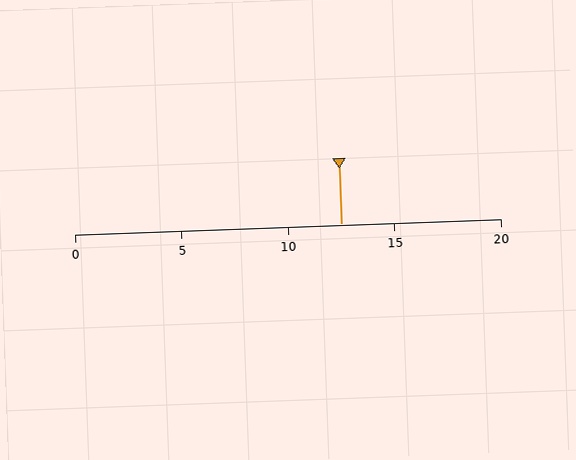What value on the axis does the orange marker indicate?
The marker indicates approximately 12.5.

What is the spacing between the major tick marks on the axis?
The major ticks are spaced 5 apart.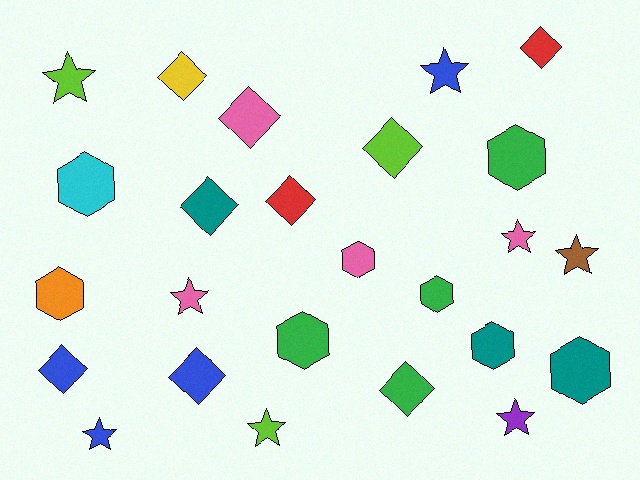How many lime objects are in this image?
There are 3 lime objects.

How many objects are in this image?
There are 25 objects.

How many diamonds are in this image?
There are 9 diamonds.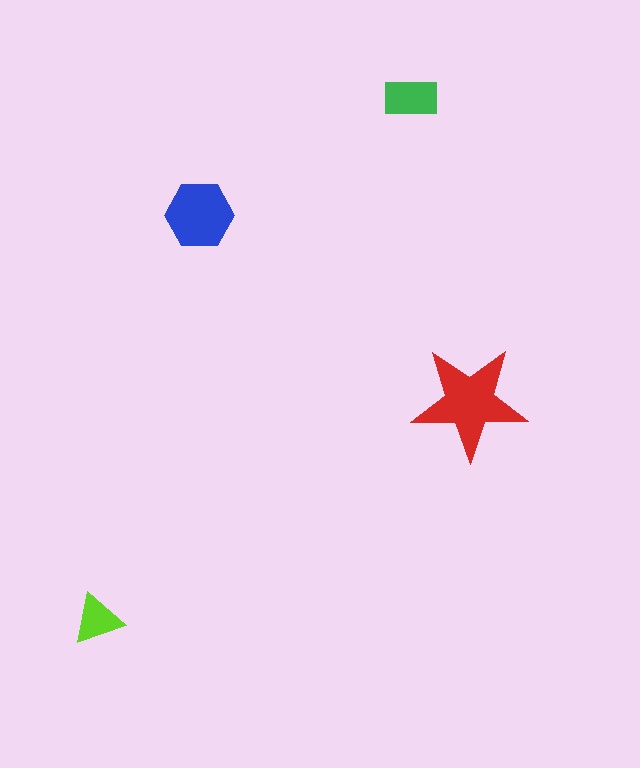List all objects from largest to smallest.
The red star, the blue hexagon, the green rectangle, the lime triangle.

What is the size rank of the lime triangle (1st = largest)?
4th.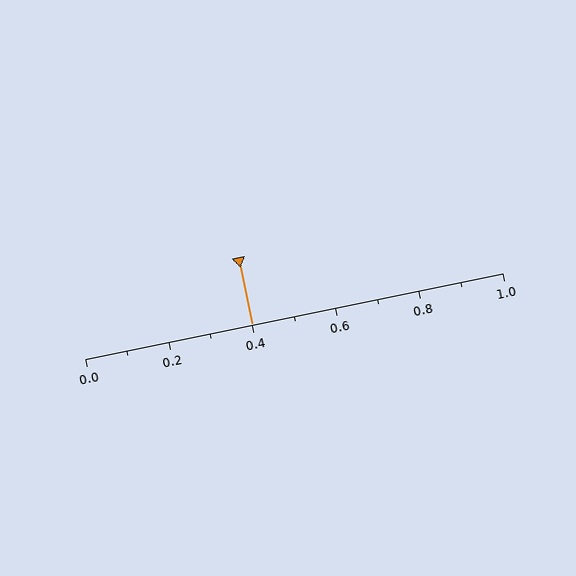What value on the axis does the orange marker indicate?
The marker indicates approximately 0.4.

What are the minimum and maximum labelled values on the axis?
The axis runs from 0.0 to 1.0.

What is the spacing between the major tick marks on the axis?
The major ticks are spaced 0.2 apart.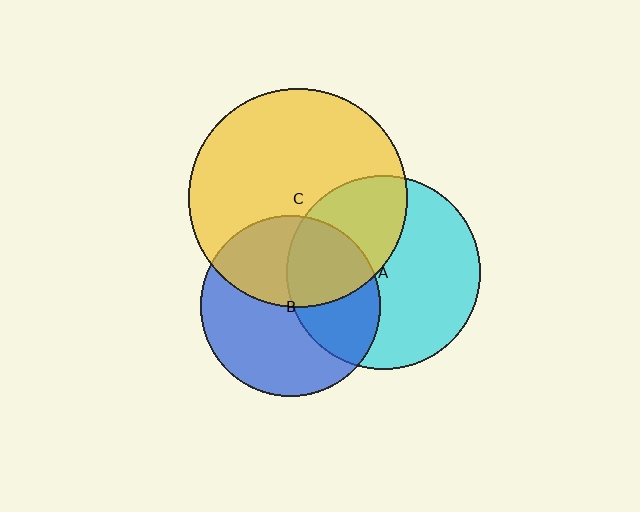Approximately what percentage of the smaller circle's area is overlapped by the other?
Approximately 40%.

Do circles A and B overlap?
Yes.